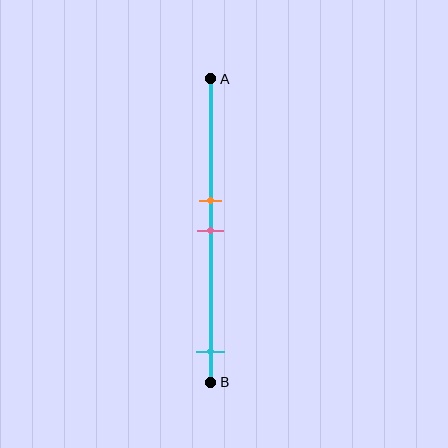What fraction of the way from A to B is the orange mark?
The orange mark is approximately 40% (0.4) of the way from A to B.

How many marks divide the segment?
There are 3 marks dividing the segment.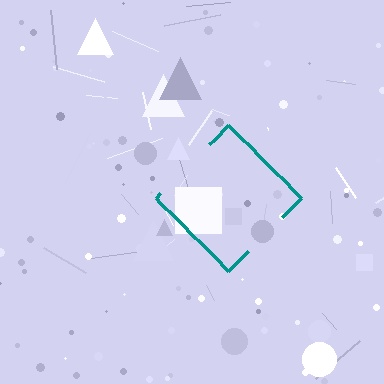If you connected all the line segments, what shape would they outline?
They would outline a diamond.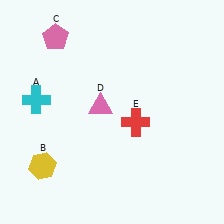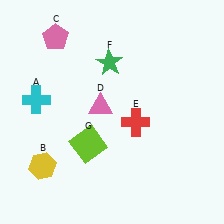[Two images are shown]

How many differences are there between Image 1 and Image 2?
There are 2 differences between the two images.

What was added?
A green star (F), a lime square (G) were added in Image 2.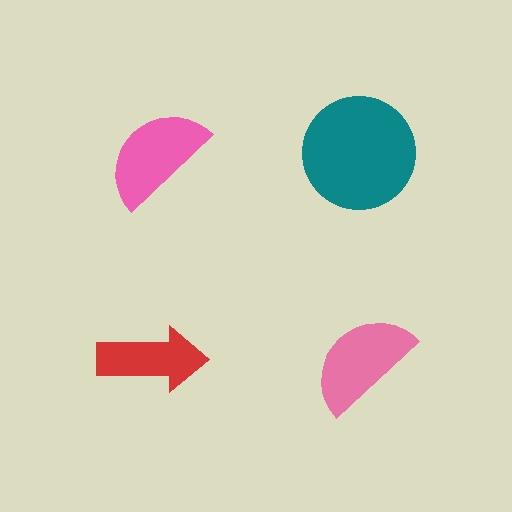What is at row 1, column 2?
A teal circle.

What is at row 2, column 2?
A pink semicircle.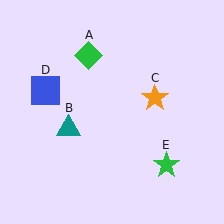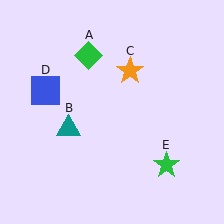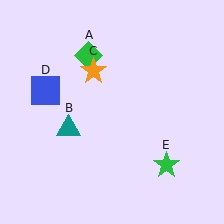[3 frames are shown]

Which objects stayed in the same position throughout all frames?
Green diamond (object A) and teal triangle (object B) and blue square (object D) and green star (object E) remained stationary.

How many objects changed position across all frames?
1 object changed position: orange star (object C).